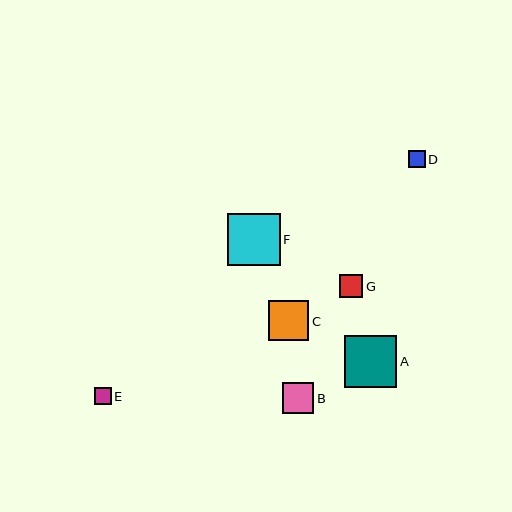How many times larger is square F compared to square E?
Square F is approximately 3.2 times the size of square E.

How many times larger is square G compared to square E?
Square G is approximately 1.4 times the size of square E.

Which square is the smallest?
Square E is the smallest with a size of approximately 17 pixels.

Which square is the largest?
Square F is the largest with a size of approximately 53 pixels.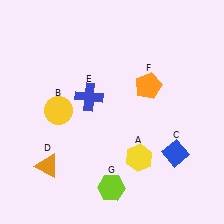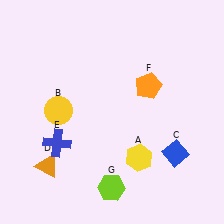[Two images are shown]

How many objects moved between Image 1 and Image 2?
1 object moved between the two images.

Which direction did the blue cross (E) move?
The blue cross (E) moved down.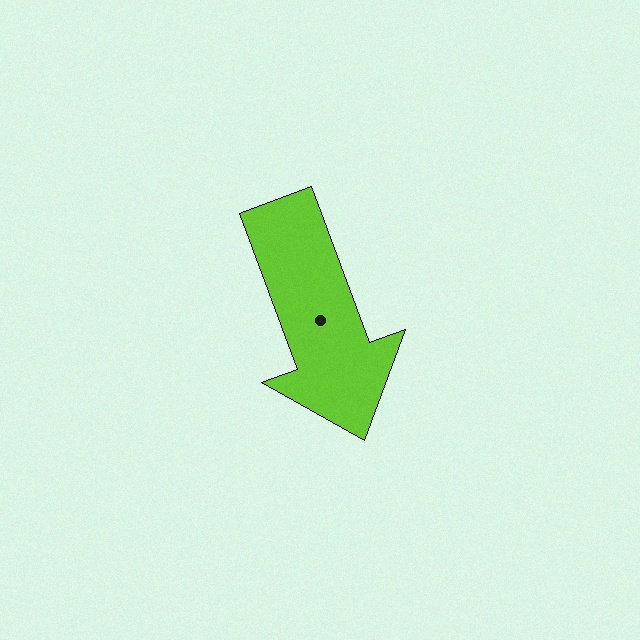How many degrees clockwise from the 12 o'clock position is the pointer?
Approximately 160 degrees.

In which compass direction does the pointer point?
South.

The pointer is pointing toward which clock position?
Roughly 5 o'clock.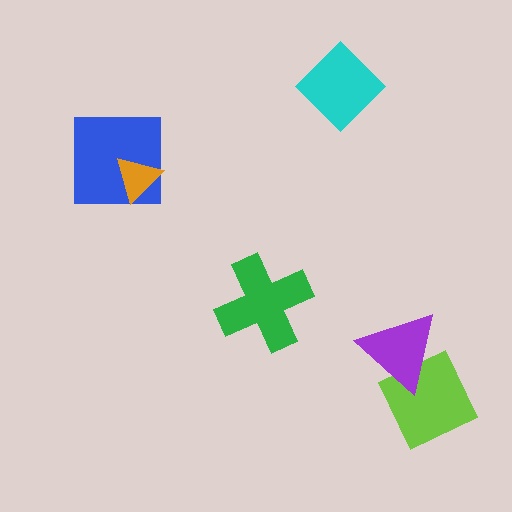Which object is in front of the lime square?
The purple triangle is in front of the lime square.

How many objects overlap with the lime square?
1 object overlaps with the lime square.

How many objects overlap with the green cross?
0 objects overlap with the green cross.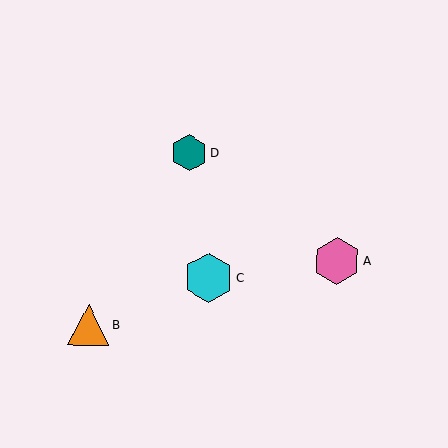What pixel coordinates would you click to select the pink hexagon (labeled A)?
Click at (337, 261) to select the pink hexagon A.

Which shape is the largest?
The cyan hexagon (labeled C) is the largest.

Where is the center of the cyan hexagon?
The center of the cyan hexagon is at (209, 278).